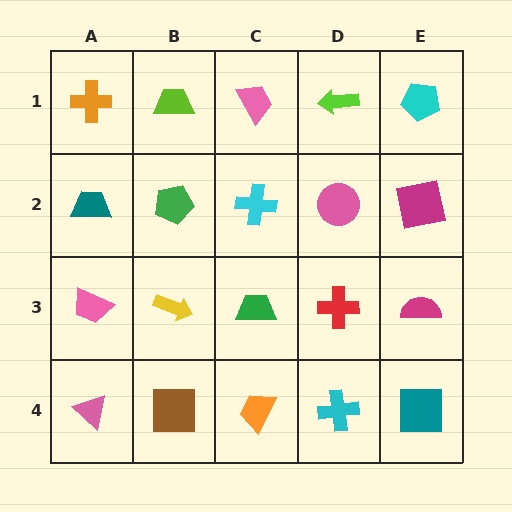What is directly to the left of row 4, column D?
An orange trapezoid.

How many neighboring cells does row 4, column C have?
3.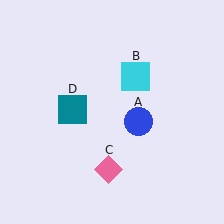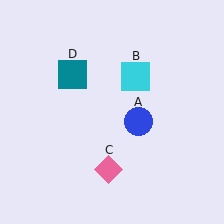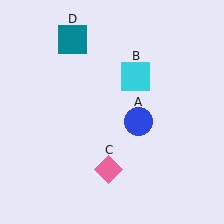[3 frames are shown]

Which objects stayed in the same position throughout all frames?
Blue circle (object A) and cyan square (object B) and pink diamond (object C) remained stationary.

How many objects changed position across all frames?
1 object changed position: teal square (object D).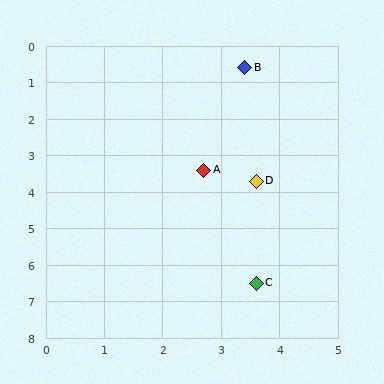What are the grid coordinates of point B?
Point B is at approximately (3.4, 0.6).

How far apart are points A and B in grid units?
Points A and B are about 2.9 grid units apart.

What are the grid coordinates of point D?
Point D is at approximately (3.6, 3.7).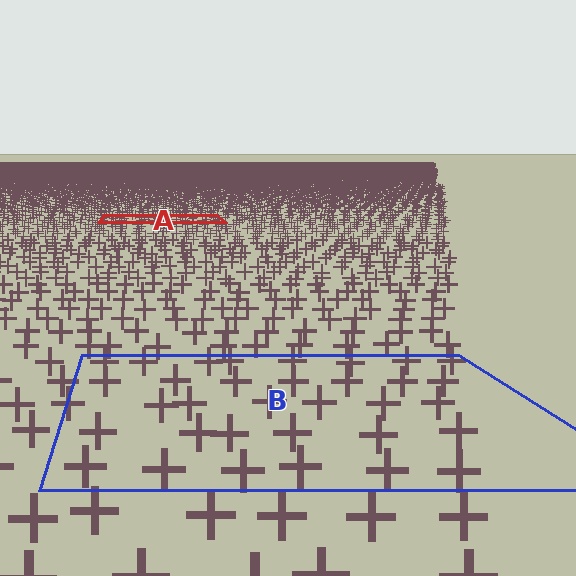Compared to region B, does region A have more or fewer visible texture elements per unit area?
Region A has more texture elements per unit area — they are packed more densely because it is farther away.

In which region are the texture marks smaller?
The texture marks are smaller in region A, because it is farther away.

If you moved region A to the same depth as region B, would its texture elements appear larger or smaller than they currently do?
They would appear larger. At a closer depth, the same texture elements are projected at a bigger on-screen size.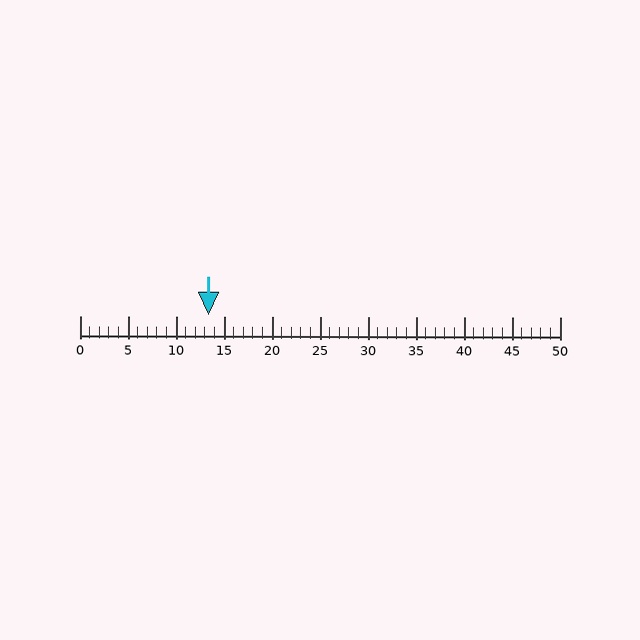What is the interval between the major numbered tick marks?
The major tick marks are spaced 5 units apart.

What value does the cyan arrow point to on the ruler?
The cyan arrow points to approximately 13.